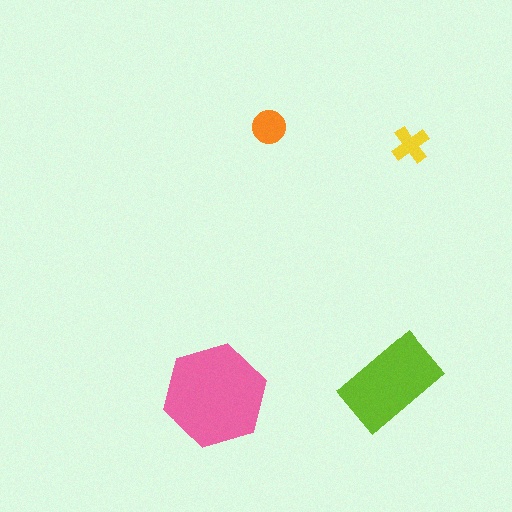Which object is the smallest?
The yellow cross.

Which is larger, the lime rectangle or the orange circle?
The lime rectangle.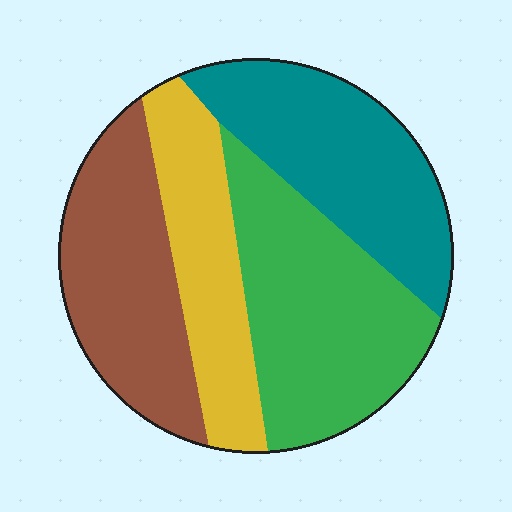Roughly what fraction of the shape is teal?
Teal takes up about one quarter (1/4) of the shape.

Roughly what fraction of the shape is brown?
Brown covers about 25% of the shape.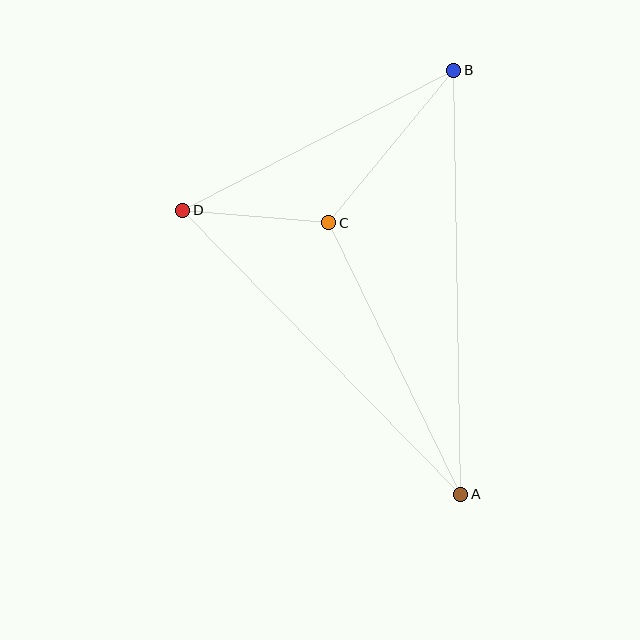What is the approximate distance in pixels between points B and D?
The distance between B and D is approximately 305 pixels.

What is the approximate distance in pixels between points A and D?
The distance between A and D is approximately 397 pixels.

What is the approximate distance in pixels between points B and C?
The distance between B and C is approximately 197 pixels.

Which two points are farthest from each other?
Points A and B are farthest from each other.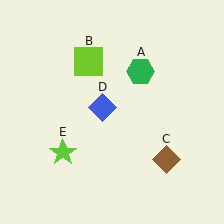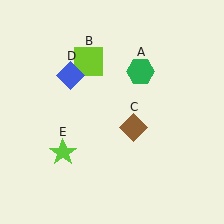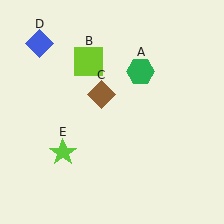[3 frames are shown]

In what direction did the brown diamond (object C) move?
The brown diamond (object C) moved up and to the left.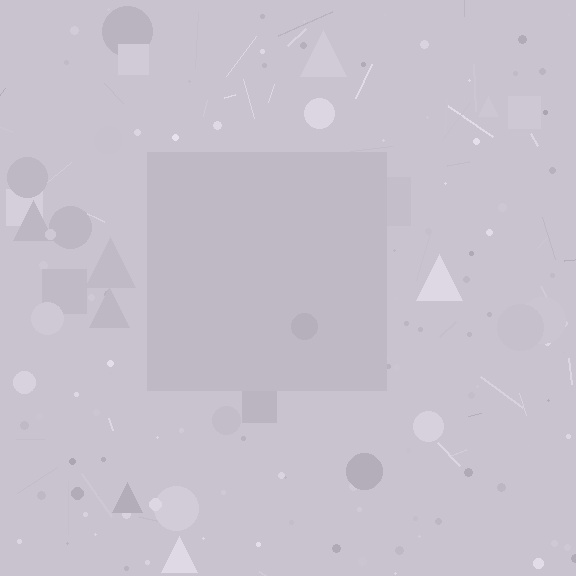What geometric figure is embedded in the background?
A square is embedded in the background.